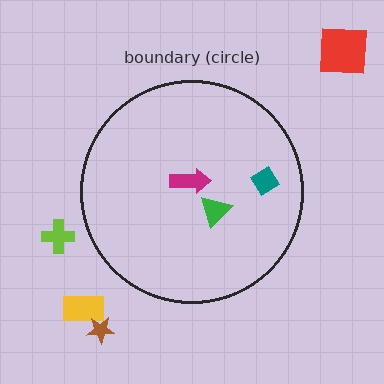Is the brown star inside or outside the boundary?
Outside.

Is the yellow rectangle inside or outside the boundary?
Outside.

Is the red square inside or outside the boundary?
Outside.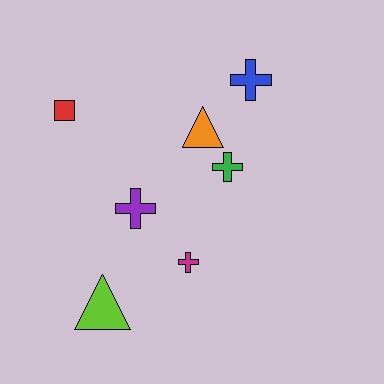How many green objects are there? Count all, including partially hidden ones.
There is 1 green object.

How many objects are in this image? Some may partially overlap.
There are 7 objects.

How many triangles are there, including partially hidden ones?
There are 2 triangles.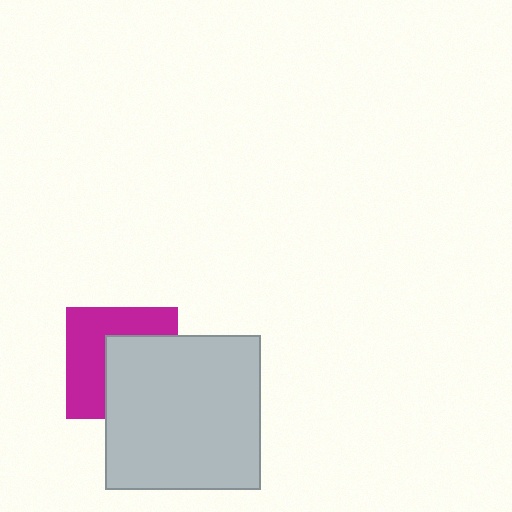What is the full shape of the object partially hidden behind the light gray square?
The partially hidden object is a magenta square.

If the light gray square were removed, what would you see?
You would see the complete magenta square.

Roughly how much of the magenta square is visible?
About half of it is visible (roughly 52%).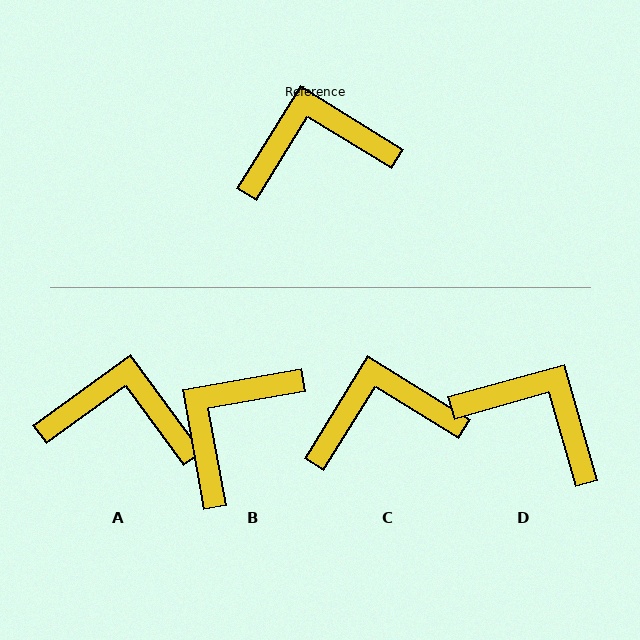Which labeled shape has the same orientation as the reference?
C.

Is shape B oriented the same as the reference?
No, it is off by about 42 degrees.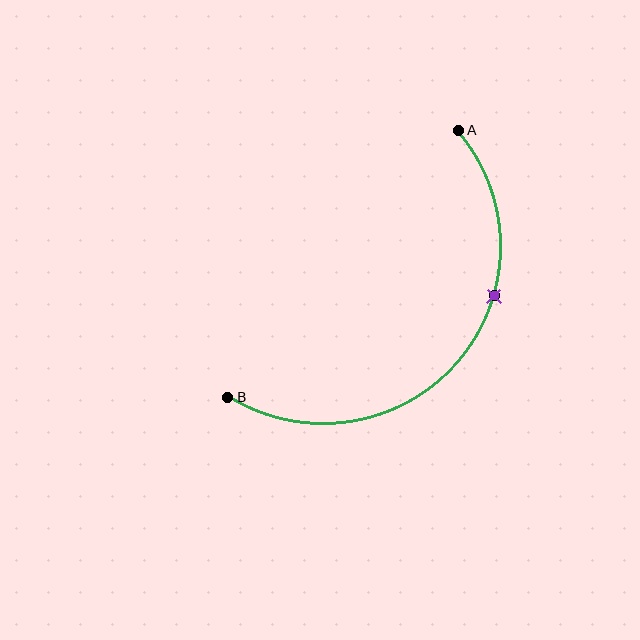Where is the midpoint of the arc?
The arc midpoint is the point on the curve farthest from the straight line joining A and B. It sits below and to the right of that line.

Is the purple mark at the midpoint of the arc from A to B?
No. The purple mark lies on the arc but is closer to endpoint A. The arc midpoint would be at the point on the curve equidistant along the arc from both A and B.